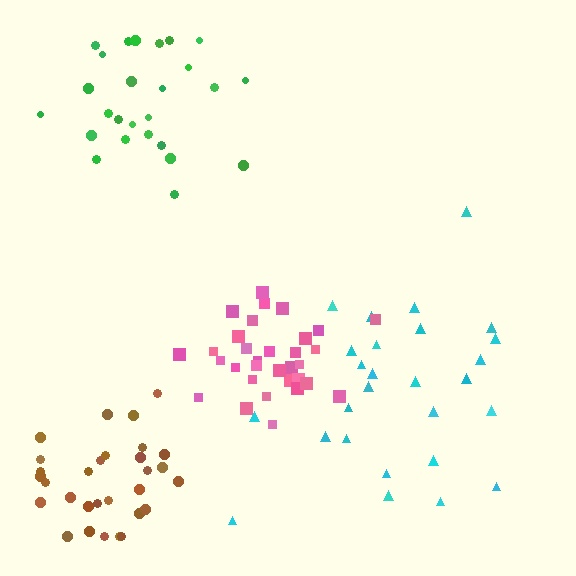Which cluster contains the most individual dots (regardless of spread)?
Pink (32).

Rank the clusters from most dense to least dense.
pink, green, brown, cyan.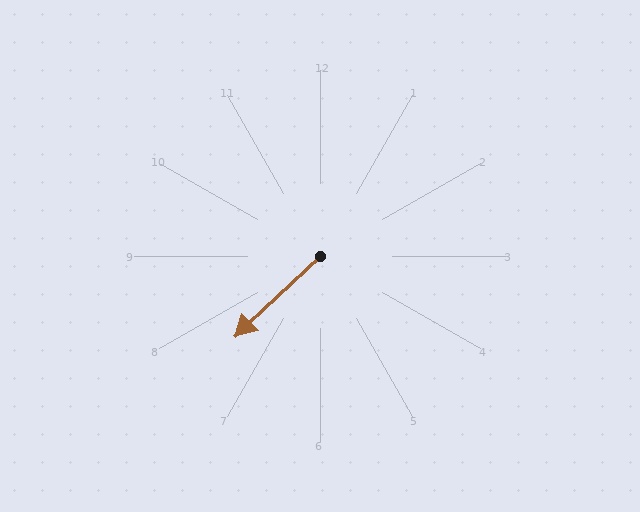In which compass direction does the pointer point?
Southwest.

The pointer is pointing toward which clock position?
Roughly 8 o'clock.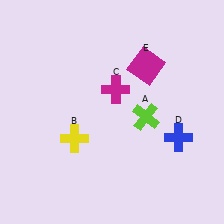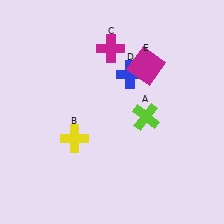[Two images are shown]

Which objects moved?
The objects that moved are: the magenta cross (C), the blue cross (D).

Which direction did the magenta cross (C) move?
The magenta cross (C) moved up.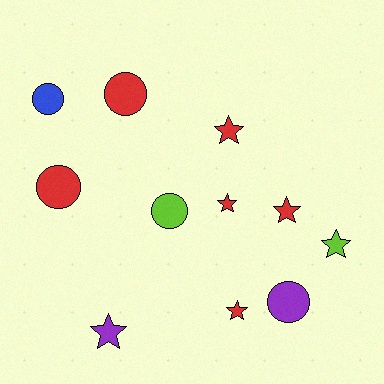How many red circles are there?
There are 2 red circles.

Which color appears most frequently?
Red, with 6 objects.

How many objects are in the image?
There are 11 objects.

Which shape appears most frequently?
Star, with 6 objects.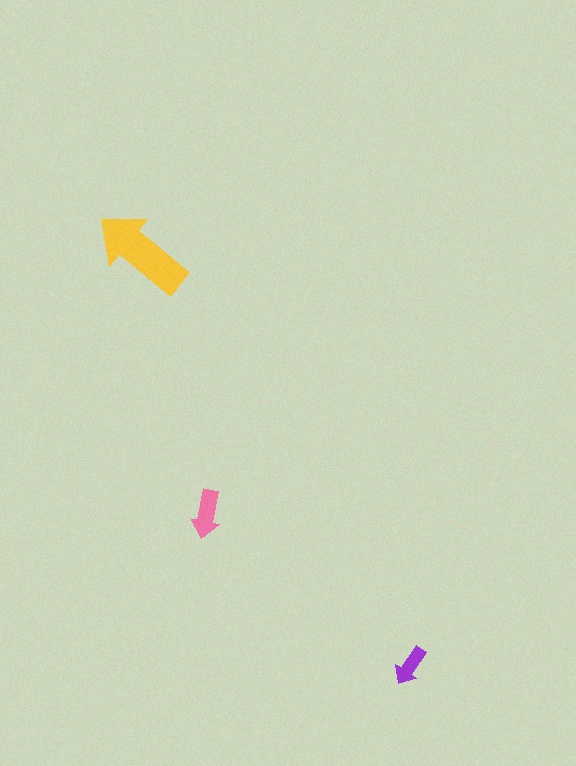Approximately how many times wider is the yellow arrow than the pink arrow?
About 2 times wider.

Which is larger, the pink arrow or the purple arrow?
The pink one.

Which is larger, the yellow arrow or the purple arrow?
The yellow one.